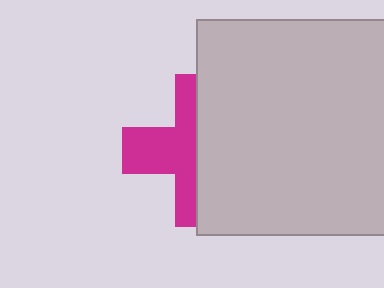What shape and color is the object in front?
The object in front is a light gray square.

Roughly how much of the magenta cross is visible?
About half of it is visible (roughly 47%).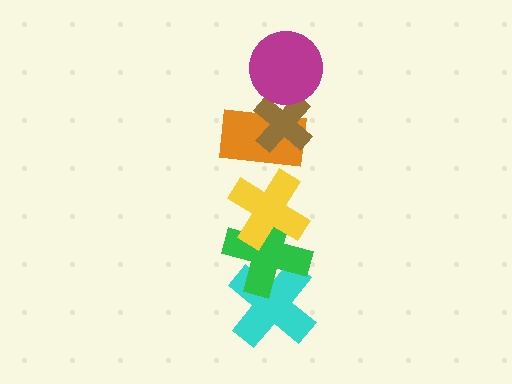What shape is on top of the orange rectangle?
The brown cross is on top of the orange rectangle.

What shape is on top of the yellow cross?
The orange rectangle is on top of the yellow cross.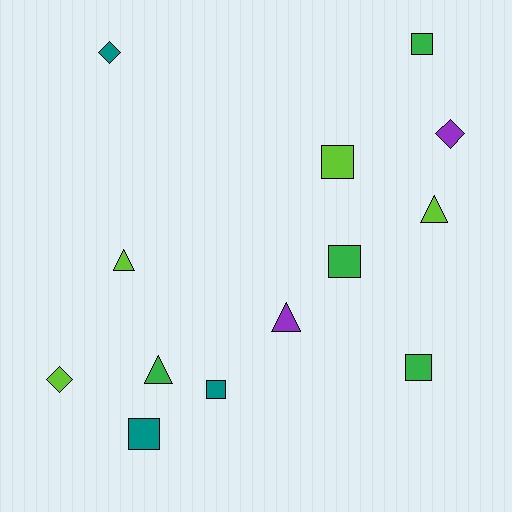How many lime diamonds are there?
There is 1 lime diamond.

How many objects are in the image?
There are 13 objects.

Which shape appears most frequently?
Square, with 6 objects.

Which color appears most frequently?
Green, with 4 objects.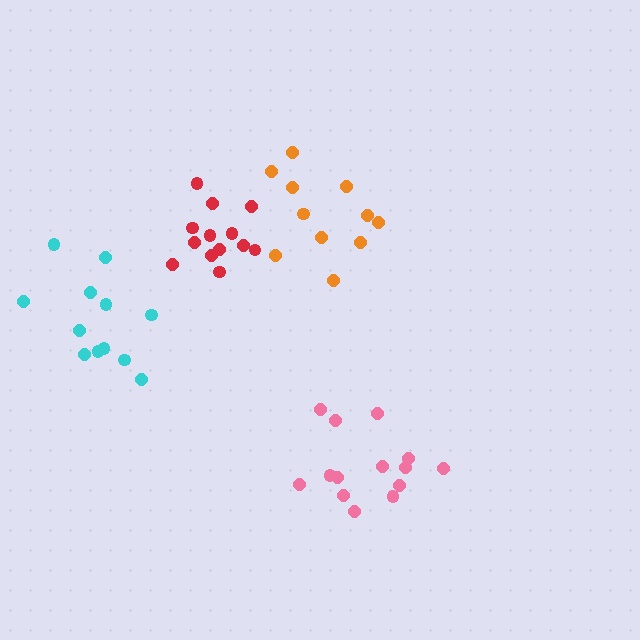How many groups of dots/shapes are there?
There are 4 groups.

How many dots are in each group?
Group 1: 14 dots, Group 2: 11 dots, Group 3: 13 dots, Group 4: 12 dots (50 total).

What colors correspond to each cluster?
The clusters are colored: pink, orange, red, cyan.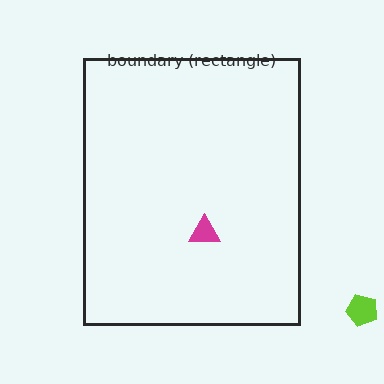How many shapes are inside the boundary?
1 inside, 1 outside.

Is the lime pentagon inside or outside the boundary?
Outside.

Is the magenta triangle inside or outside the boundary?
Inside.